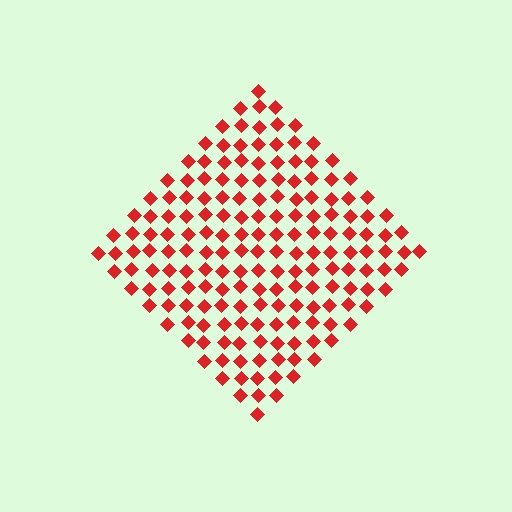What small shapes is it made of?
It is made of small diamonds.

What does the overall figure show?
The overall figure shows a diamond.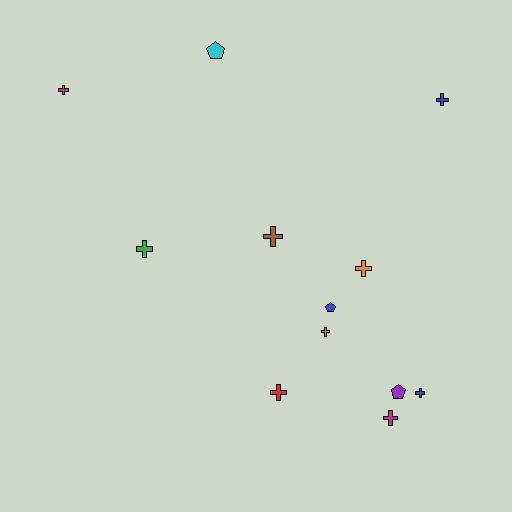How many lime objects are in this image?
There are no lime objects.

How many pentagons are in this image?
There are 3 pentagons.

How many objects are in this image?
There are 12 objects.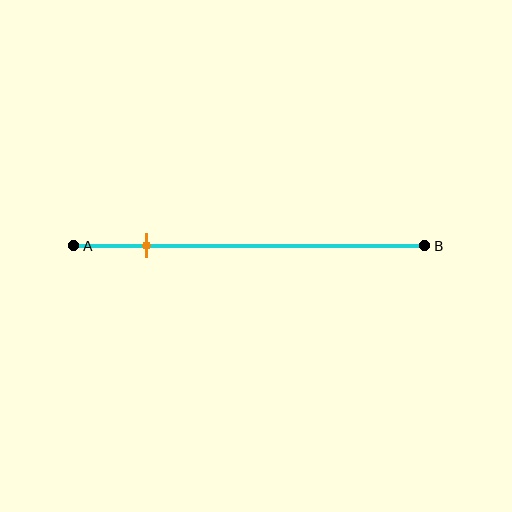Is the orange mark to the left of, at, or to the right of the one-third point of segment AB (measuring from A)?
The orange mark is to the left of the one-third point of segment AB.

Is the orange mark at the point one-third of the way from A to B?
No, the mark is at about 20% from A, not at the 33% one-third point.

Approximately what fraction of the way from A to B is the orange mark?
The orange mark is approximately 20% of the way from A to B.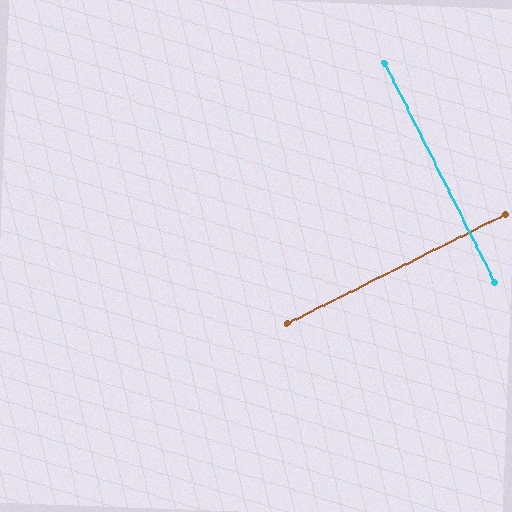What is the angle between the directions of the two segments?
Approximately 90 degrees.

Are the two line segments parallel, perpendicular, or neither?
Perpendicular — they meet at approximately 90°.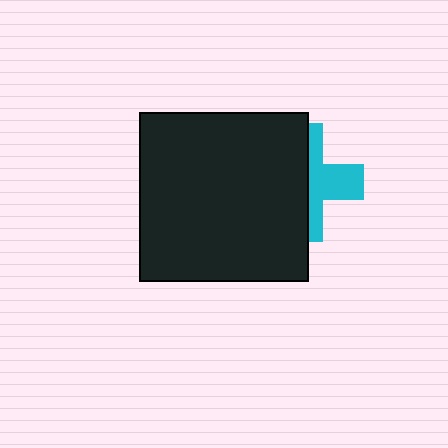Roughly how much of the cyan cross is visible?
A small part of it is visible (roughly 42%).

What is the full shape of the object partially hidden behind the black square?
The partially hidden object is a cyan cross.